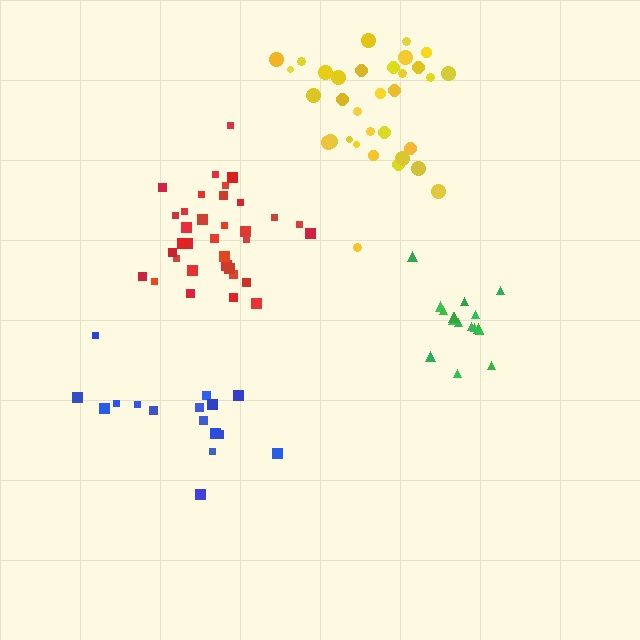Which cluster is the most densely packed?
Green.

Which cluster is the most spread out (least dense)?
Blue.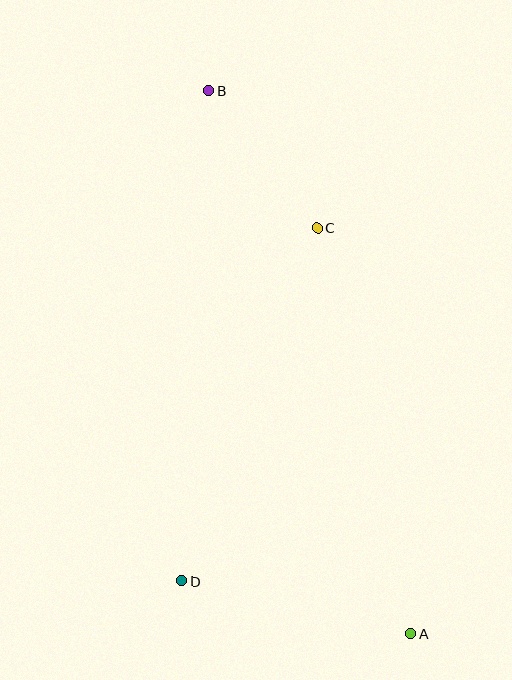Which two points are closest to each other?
Points B and C are closest to each other.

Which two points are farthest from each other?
Points A and B are farthest from each other.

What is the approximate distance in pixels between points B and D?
The distance between B and D is approximately 491 pixels.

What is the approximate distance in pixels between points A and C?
The distance between A and C is approximately 416 pixels.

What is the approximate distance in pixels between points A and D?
The distance between A and D is approximately 234 pixels.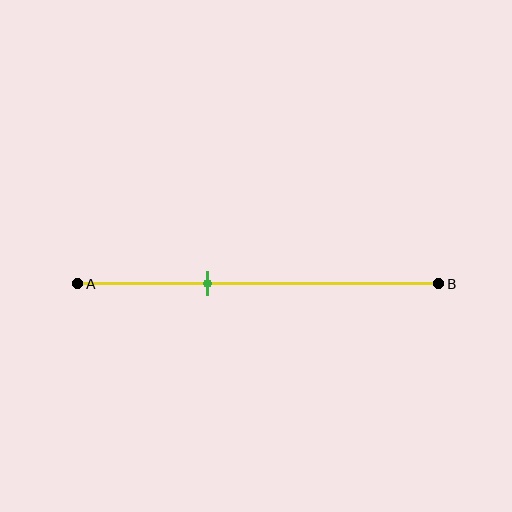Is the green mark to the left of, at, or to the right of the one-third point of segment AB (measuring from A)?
The green mark is approximately at the one-third point of segment AB.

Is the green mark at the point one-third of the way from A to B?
Yes, the mark is approximately at the one-third point.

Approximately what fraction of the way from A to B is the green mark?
The green mark is approximately 35% of the way from A to B.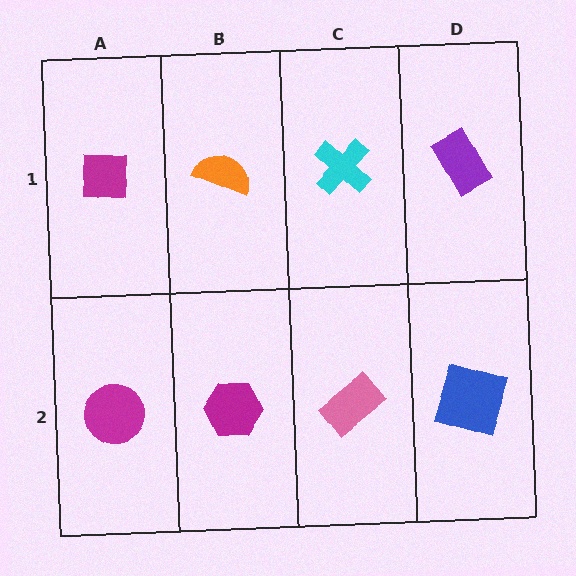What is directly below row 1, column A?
A magenta circle.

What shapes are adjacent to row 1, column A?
A magenta circle (row 2, column A), an orange semicircle (row 1, column B).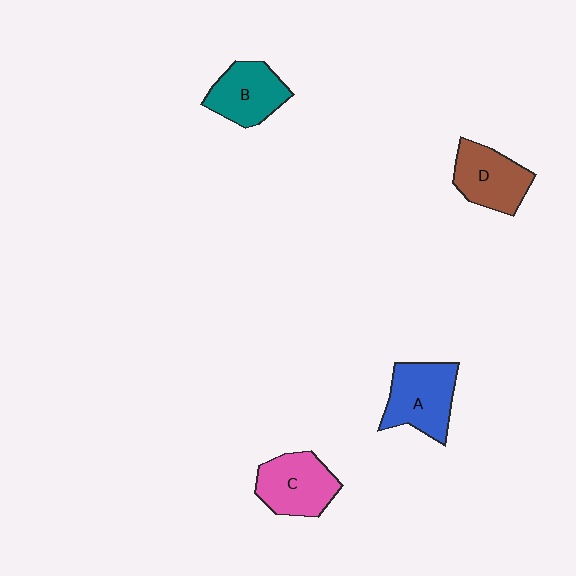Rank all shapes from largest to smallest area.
From largest to smallest: A (blue), C (pink), D (brown), B (teal).